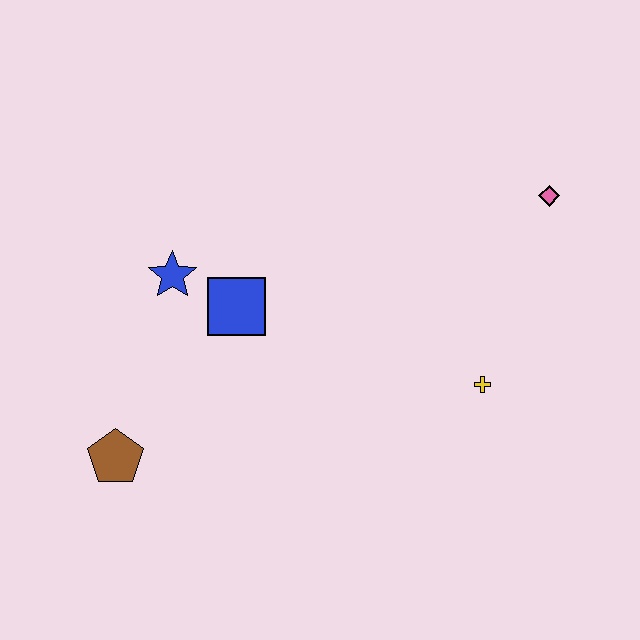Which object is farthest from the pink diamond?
The brown pentagon is farthest from the pink diamond.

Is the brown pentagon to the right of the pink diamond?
No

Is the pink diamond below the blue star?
No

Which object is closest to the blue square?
The blue star is closest to the blue square.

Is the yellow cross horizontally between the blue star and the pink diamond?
Yes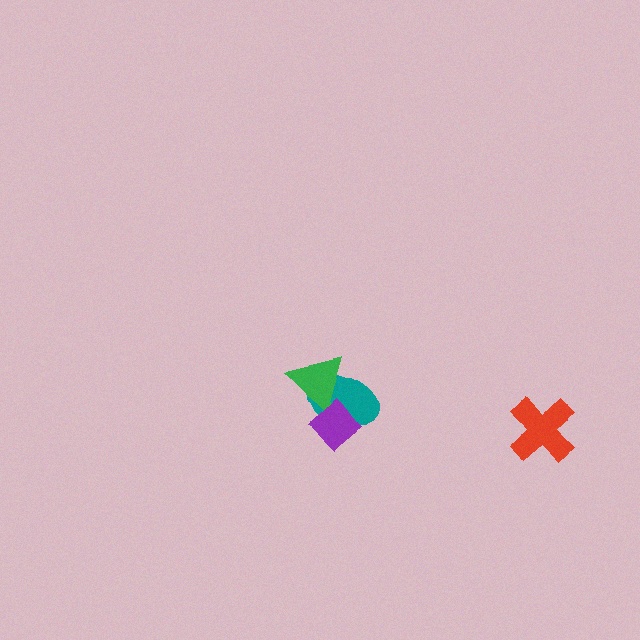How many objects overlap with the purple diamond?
2 objects overlap with the purple diamond.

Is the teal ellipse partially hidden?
Yes, it is partially covered by another shape.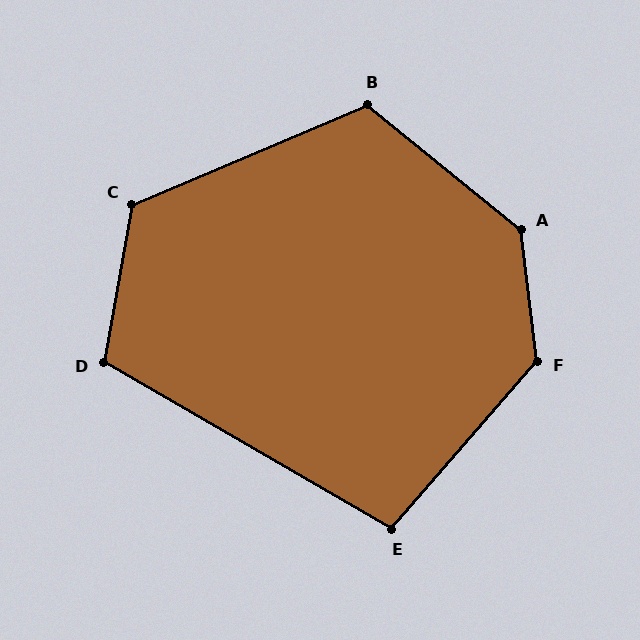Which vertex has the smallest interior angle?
E, at approximately 101 degrees.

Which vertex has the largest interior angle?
A, at approximately 136 degrees.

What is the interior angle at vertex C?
Approximately 123 degrees (obtuse).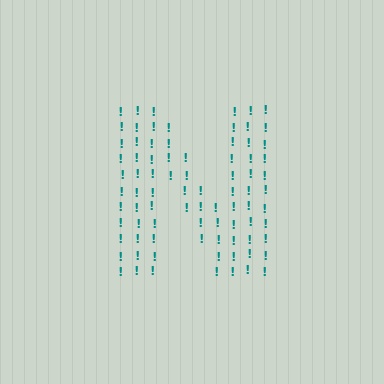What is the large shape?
The large shape is the letter N.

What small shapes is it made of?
It is made of small exclamation marks.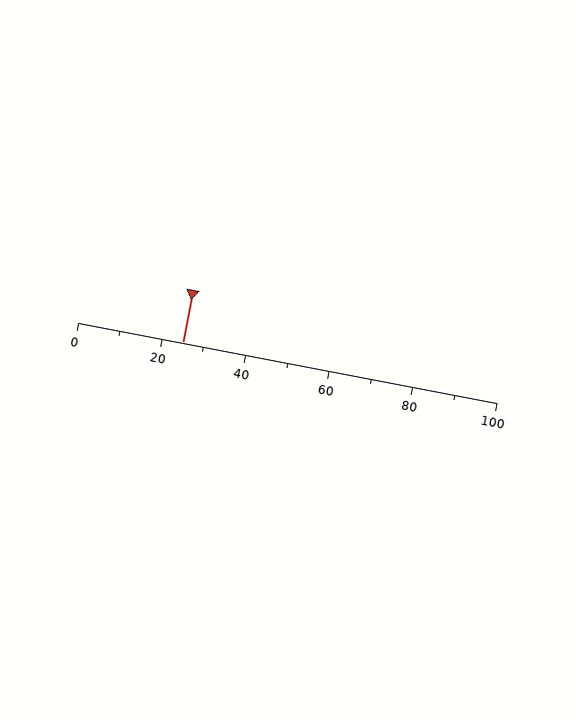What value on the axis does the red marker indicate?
The marker indicates approximately 25.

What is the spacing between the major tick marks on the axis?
The major ticks are spaced 20 apart.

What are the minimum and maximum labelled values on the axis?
The axis runs from 0 to 100.